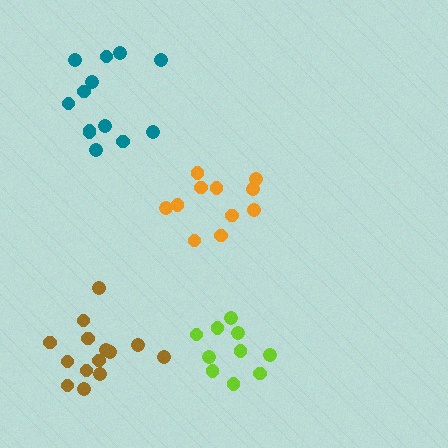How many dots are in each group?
Group 1: 11 dots, Group 2: 14 dots, Group 3: 10 dots, Group 4: 13 dots (48 total).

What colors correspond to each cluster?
The clusters are colored: orange, brown, lime, teal.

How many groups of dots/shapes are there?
There are 4 groups.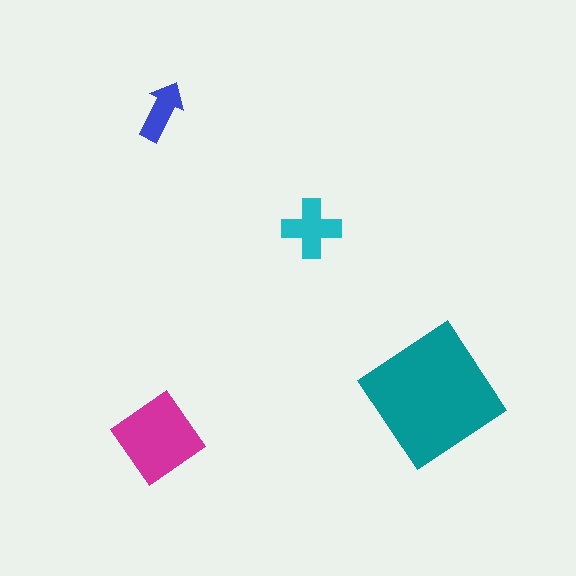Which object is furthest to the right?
The teal diamond is rightmost.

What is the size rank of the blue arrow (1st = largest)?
4th.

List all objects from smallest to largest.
The blue arrow, the cyan cross, the magenta diamond, the teal diamond.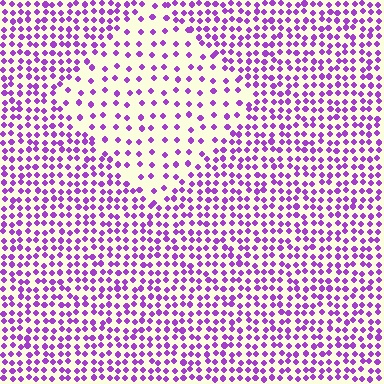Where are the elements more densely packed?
The elements are more densely packed outside the diamond boundary.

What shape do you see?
I see a diamond.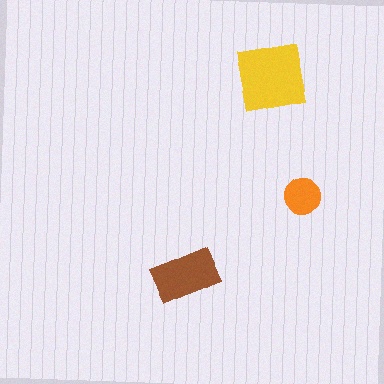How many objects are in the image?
There are 3 objects in the image.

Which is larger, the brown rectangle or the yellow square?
The yellow square.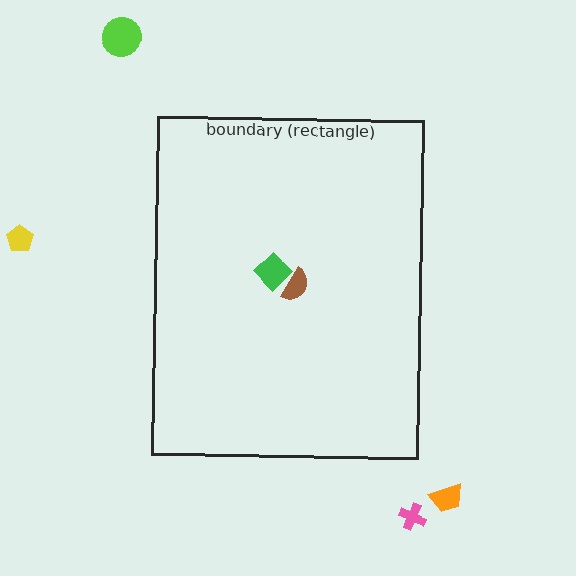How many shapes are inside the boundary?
2 inside, 4 outside.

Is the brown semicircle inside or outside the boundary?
Inside.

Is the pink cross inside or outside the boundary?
Outside.